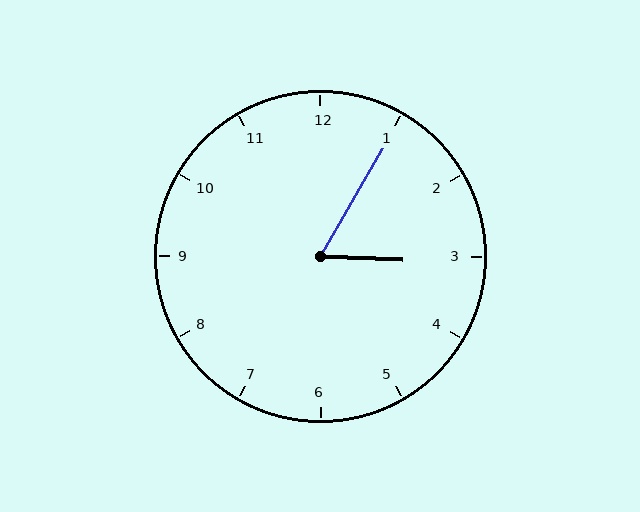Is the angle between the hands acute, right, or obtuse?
It is acute.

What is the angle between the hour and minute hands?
Approximately 62 degrees.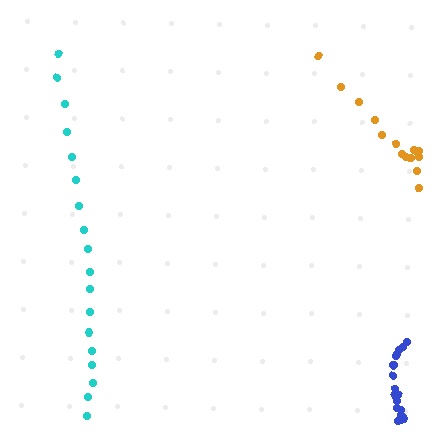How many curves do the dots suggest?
There are 3 distinct paths.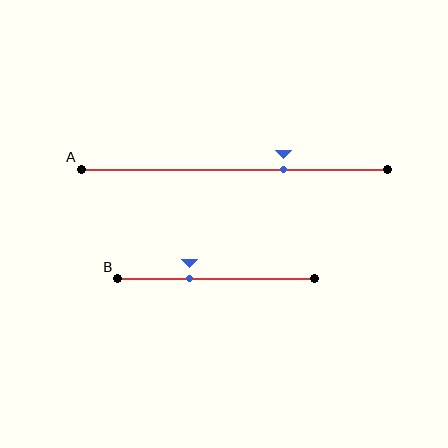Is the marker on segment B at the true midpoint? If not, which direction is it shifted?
No, the marker on segment B is shifted to the left by about 13% of the segment length.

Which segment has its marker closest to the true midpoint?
Segment B has its marker closest to the true midpoint.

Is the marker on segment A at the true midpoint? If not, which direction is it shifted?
No, the marker on segment A is shifted to the right by about 16% of the segment length.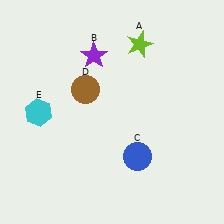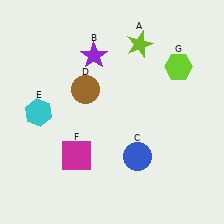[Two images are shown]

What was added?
A magenta square (F), a lime hexagon (G) were added in Image 2.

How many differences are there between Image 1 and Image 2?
There are 2 differences between the two images.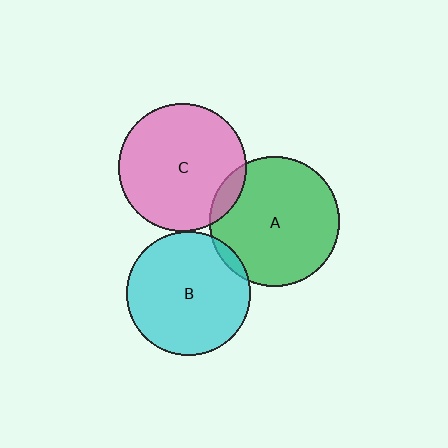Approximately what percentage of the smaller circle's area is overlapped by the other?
Approximately 10%.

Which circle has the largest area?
Circle A (green).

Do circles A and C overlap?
Yes.